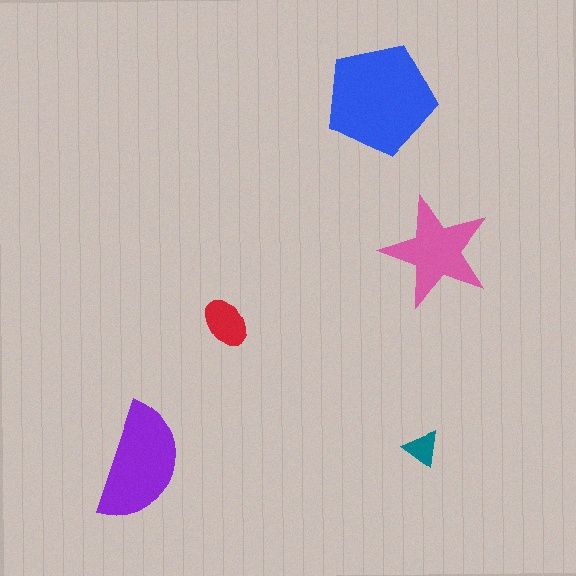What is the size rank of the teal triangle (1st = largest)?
5th.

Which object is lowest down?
The purple semicircle is bottommost.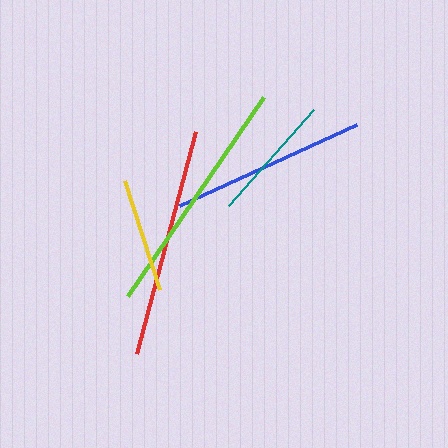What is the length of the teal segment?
The teal segment is approximately 129 pixels long.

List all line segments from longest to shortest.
From longest to shortest: lime, red, blue, teal, yellow.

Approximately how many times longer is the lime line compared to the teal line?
The lime line is approximately 1.9 times the length of the teal line.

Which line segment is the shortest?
The yellow line is the shortest at approximately 115 pixels.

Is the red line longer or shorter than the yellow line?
The red line is longer than the yellow line.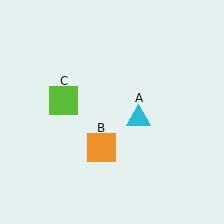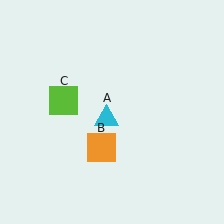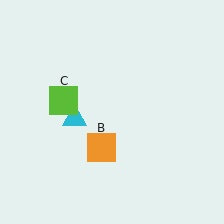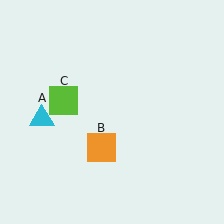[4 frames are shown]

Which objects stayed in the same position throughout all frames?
Orange square (object B) and lime square (object C) remained stationary.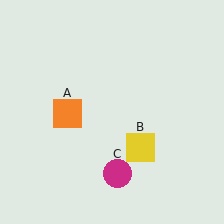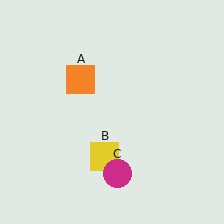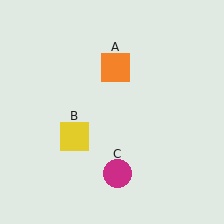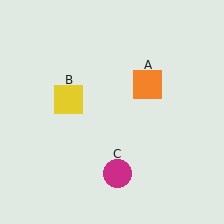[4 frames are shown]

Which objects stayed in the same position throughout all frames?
Magenta circle (object C) remained stationary.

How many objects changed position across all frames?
2 objects changed position: orange square (object A), yellow square (object B).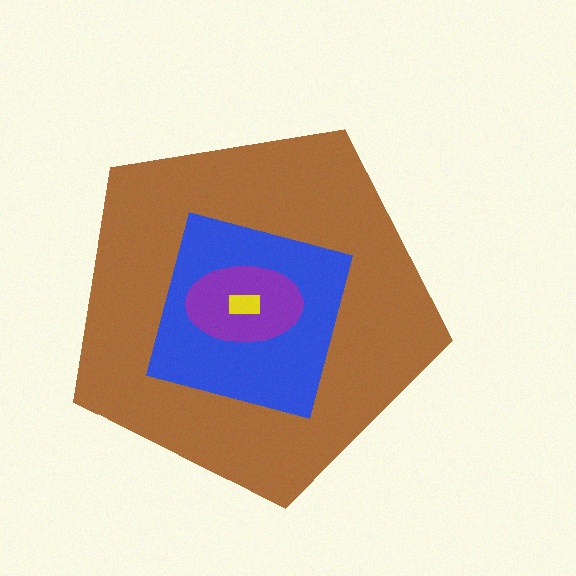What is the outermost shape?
The brown pentagon.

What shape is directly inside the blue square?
The purple ellipse.